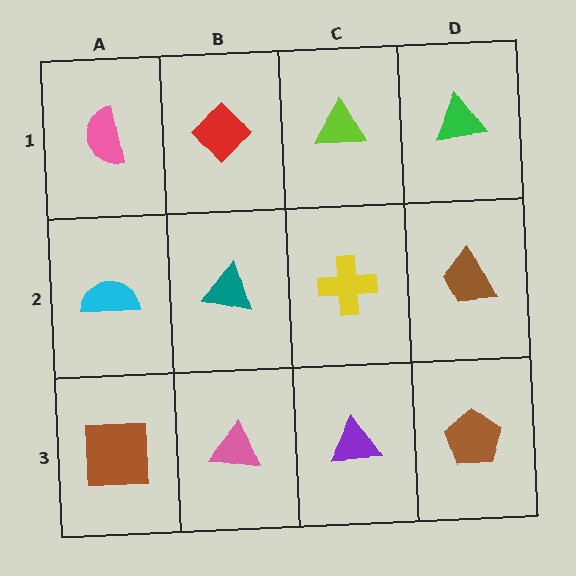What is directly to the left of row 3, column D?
A purple triangle.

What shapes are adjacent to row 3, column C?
A yellow cross (row 2, column C), a pink triangle (row 3, column B), a brown pentagon (row 3, column D).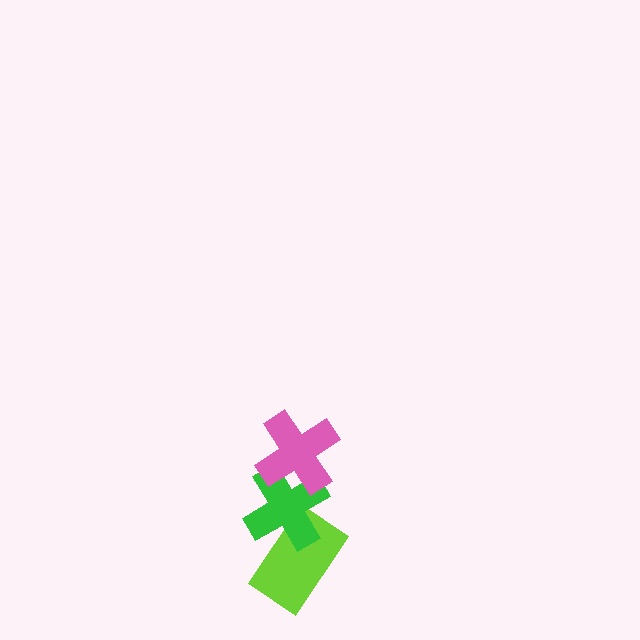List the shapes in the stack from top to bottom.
From top to bottom: the pink cross, the green cross, the lime rectangle.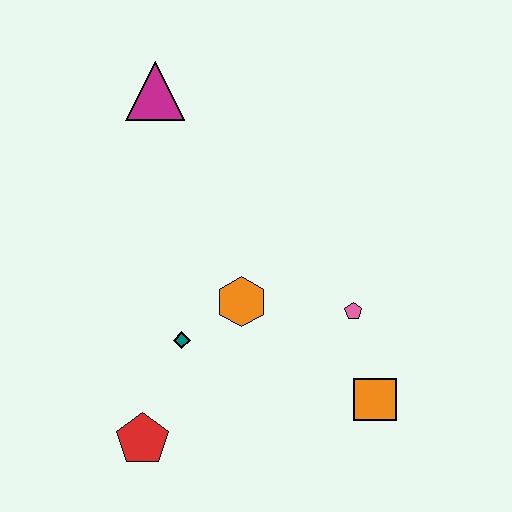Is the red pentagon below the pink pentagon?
Yes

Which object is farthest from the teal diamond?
The magenta triangle is farthest from the teal diamond.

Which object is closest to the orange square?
The pink pentagon is closest to the orange square.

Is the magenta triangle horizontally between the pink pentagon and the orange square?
No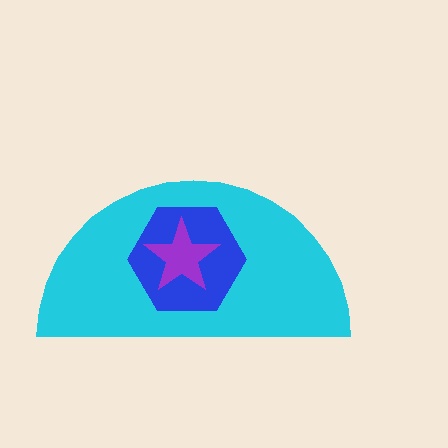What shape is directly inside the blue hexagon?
The purple star.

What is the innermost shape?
The purple star.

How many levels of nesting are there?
3.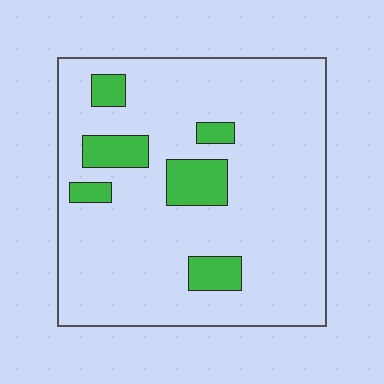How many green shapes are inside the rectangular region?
6.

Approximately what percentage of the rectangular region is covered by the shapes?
Approximately 15%.